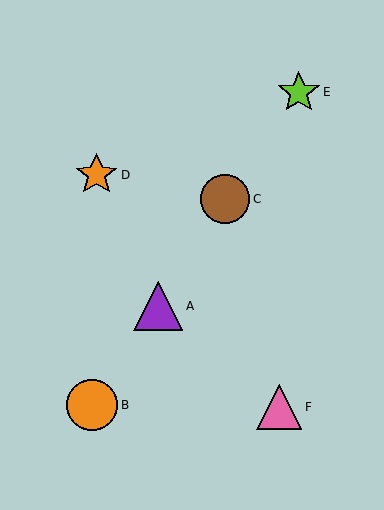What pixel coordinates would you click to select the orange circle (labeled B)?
Click at (92, 405) to select the orange circle B.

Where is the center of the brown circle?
The center of the brown circle is at (225, 199).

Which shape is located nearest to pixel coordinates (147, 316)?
The purple triangle (labeled A) at (158, 306) is nearest to that location.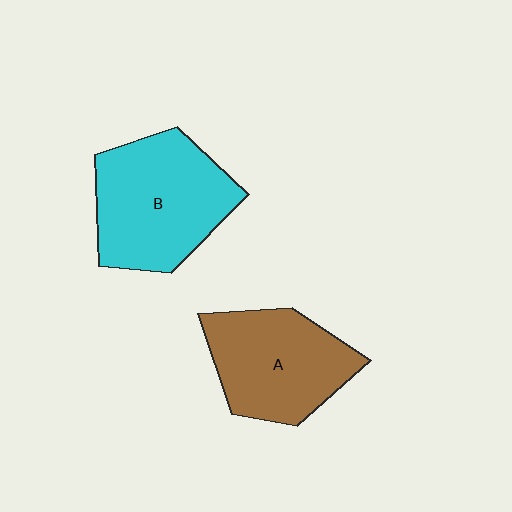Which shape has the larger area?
Shape B (cyan).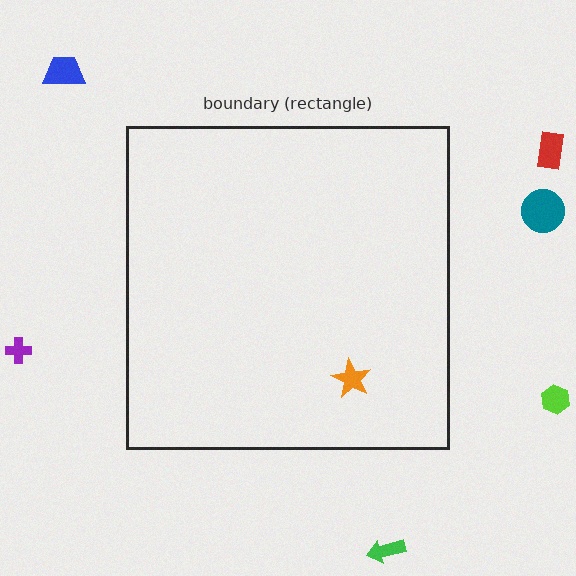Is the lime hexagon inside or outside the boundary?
Outside.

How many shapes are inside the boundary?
1 inside, 6 outside.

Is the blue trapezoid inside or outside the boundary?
Outside.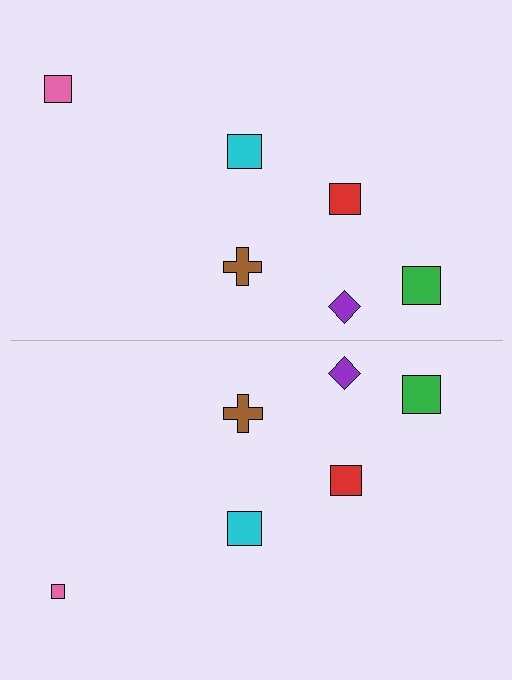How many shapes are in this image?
There are 12 shapes in this image.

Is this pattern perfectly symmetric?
No, the pattern is not perfectly symmetric. The pink square on the bottom side has a different size than its mirror counterpart.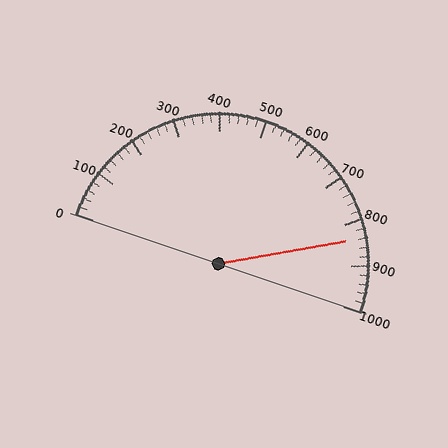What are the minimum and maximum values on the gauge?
The gauge ranges from 0 to 1000.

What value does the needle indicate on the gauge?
The needle indicates approximately 840.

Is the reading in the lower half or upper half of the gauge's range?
The reading is in the upper half of the range (0 to 1000).